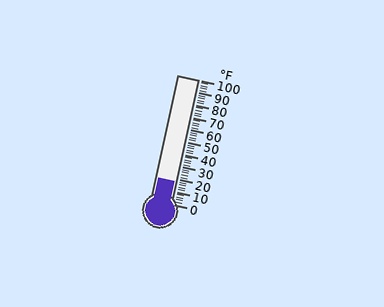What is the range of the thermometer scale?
The thermometer scale ranges from 0°F to 100°F.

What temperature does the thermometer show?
The thermometer shows approximately 18°F.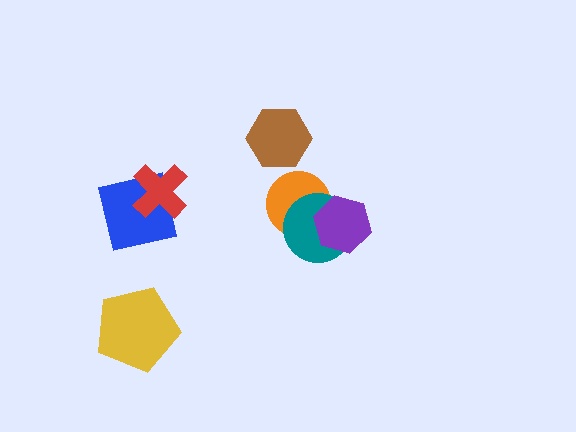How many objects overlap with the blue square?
1 object overlaps with the blue square.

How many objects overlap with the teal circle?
2 objects overlap with the teal circle.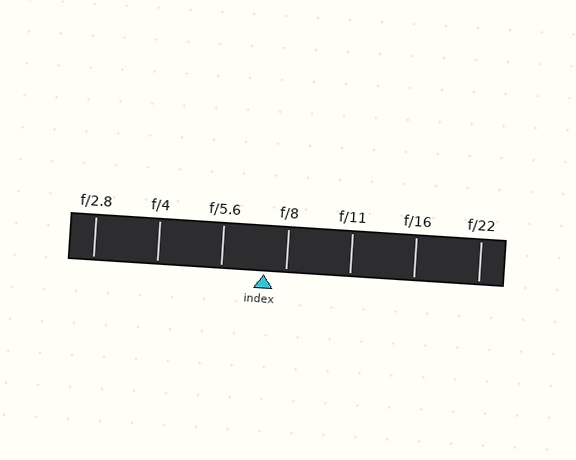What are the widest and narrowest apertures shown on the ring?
The widest aperture shown is f/2.8 and the narrowest is f/22.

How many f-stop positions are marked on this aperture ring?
There are 7 f-stop positions marked.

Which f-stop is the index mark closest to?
The index mark is closest to f/8.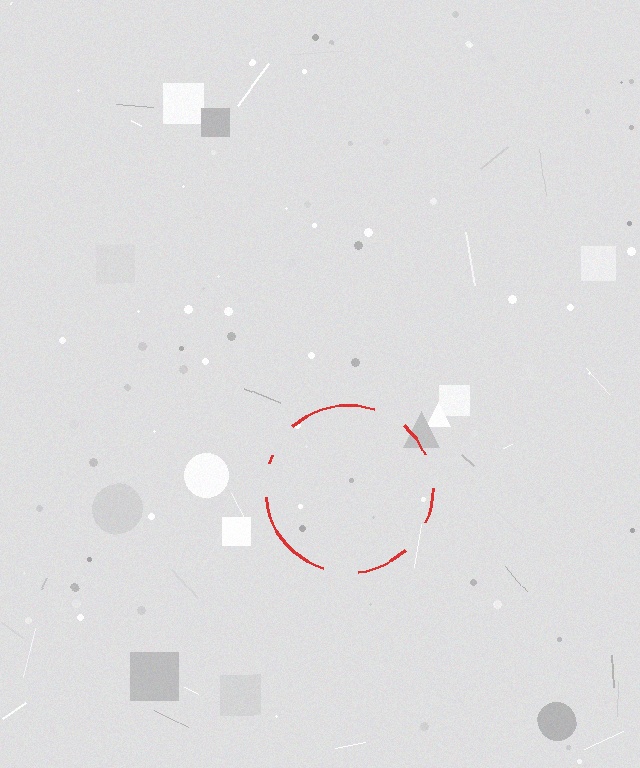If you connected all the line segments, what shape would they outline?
They would outline a circle.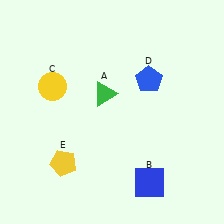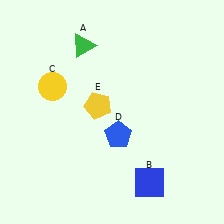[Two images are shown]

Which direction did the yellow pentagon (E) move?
The yellow pentagon (E) moved up.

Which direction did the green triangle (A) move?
The green triangle (A) moved up.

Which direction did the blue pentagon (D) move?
The blue pentagon (D) moved down.